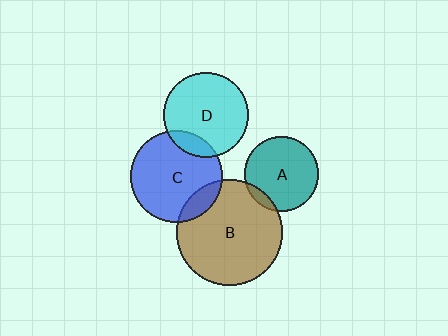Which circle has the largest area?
Circle B (brown).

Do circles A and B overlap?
Yes.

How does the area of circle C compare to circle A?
Approximately 1.5 times.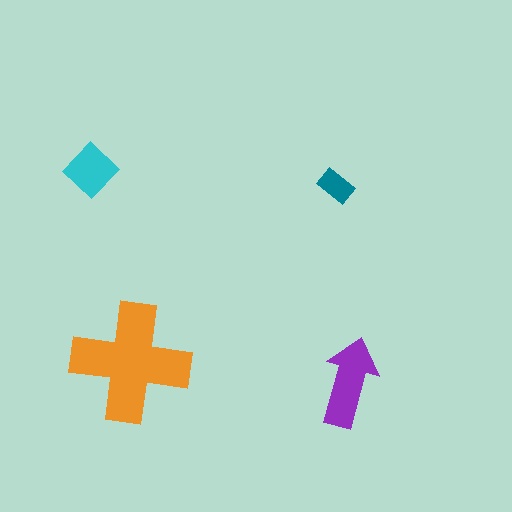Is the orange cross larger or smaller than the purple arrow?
Larger.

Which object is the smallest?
The teal rectangle.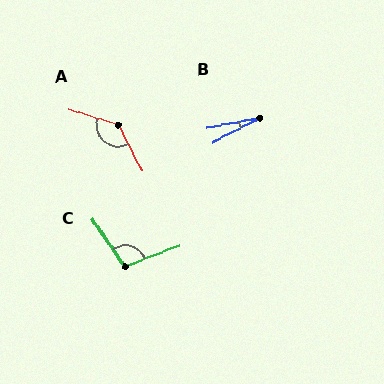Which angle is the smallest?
B, at approximately 17 degrees.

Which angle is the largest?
A, at approximately 134 degrees.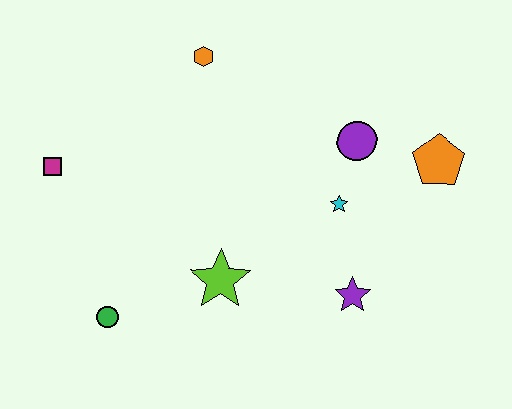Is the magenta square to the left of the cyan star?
Yes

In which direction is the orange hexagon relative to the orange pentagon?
The orange hexagon is to the left of the orange pentagon.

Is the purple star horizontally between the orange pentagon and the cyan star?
Yes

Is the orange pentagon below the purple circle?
Yes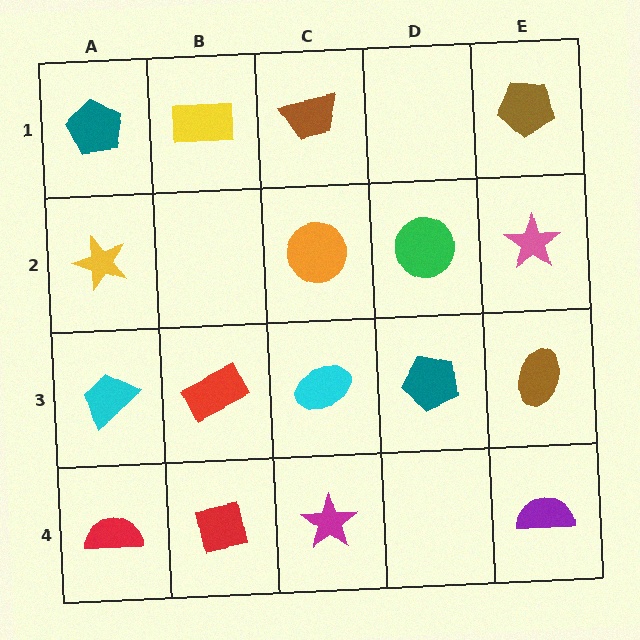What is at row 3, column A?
A cyan trapezoid.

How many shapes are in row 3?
5 shapes.